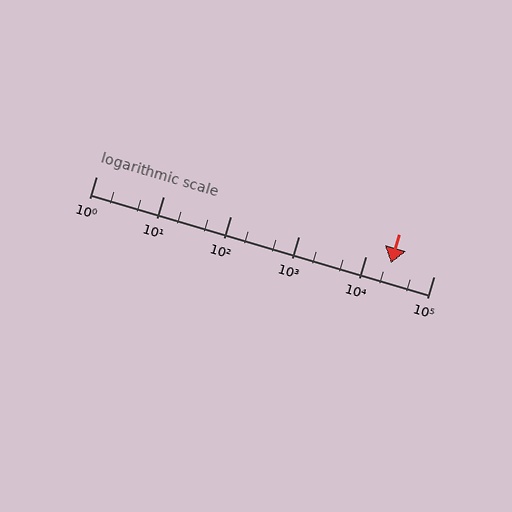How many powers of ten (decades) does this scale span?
The scale spans 5 decades, from 1 to 100000.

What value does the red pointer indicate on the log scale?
The pointer indicates approximately 23000.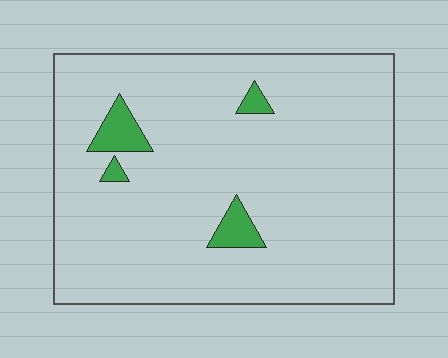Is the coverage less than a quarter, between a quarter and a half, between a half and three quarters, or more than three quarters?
Less than a quarter.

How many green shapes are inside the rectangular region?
4.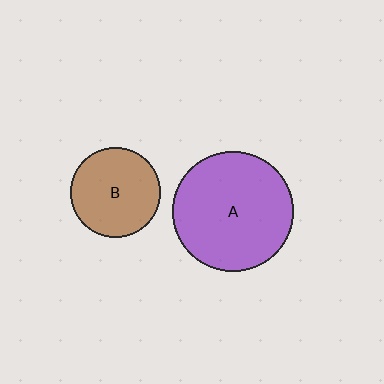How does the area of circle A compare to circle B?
Approximately 1.8 times.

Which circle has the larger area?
Circle A (purple).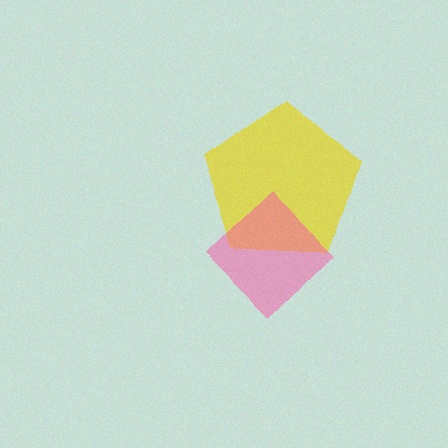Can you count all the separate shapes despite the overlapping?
Yes, there are 2 separate shapes.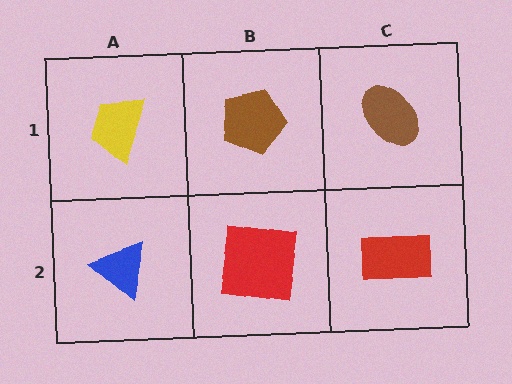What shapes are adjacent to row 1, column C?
A red rectangle (row 2, column C), a brown pentagon (row 1, column B).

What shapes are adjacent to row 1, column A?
A blue triangle (row 2, column A), a brown pentagon (row 1, column B).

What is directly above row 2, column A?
A yellow trapezoid.